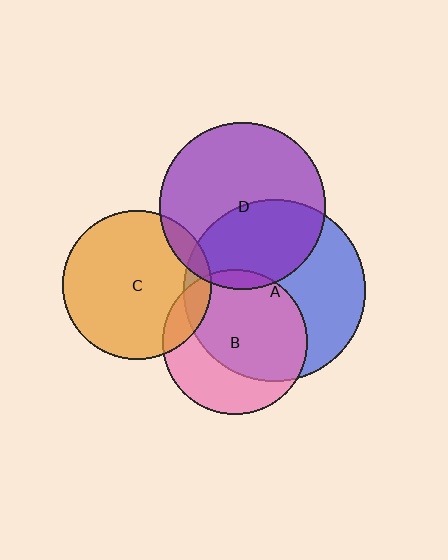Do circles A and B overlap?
Yes.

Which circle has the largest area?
Circle A (blue).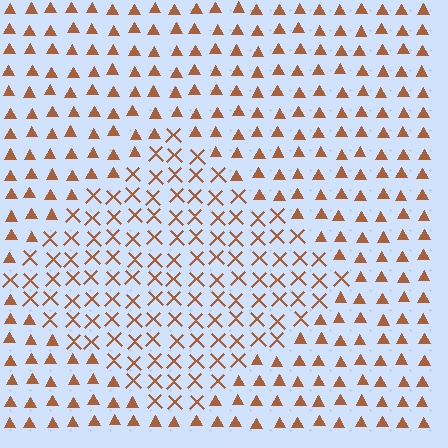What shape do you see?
I see a diamond.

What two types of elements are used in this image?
The image uses X marks inside the diamond region and triangles outside it.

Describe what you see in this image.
The image is filled with small brown elements arranged in a uniform grid. A diamond-shaped region contains X marks, while the surrounding area contains triangles. The boundary is defined purely by the change in element shape.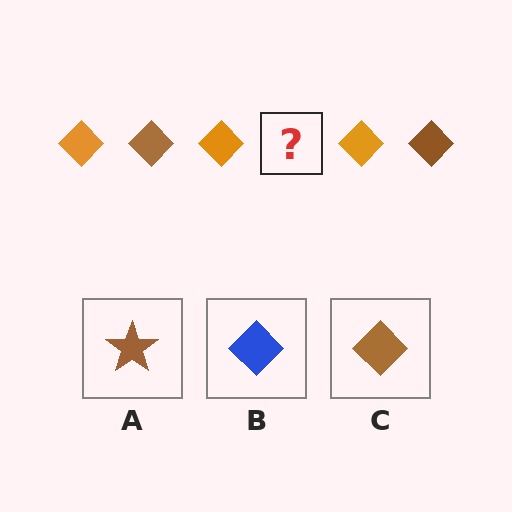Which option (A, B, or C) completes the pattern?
C.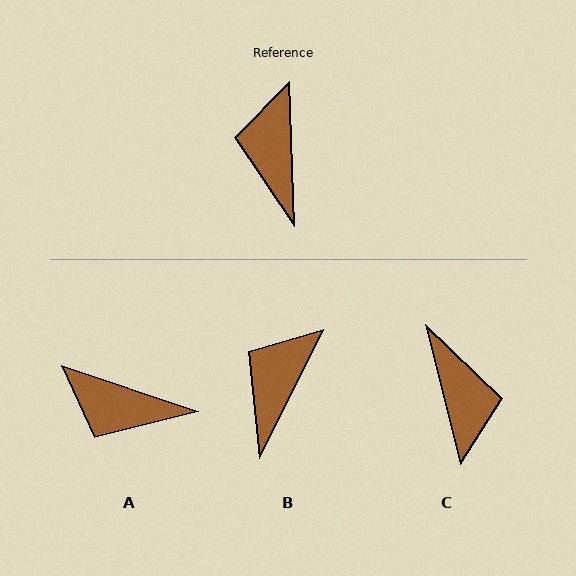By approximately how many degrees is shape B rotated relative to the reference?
Approximately 28 degrees clockwise.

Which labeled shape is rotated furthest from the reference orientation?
C, about 168 degrees away.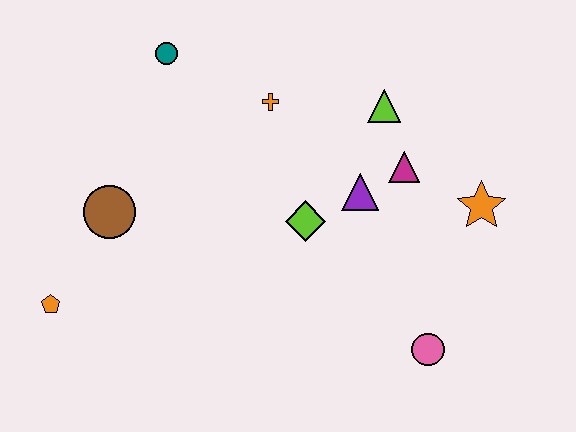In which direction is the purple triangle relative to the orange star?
The purple triangle is to the left of the orange star.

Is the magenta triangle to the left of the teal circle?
No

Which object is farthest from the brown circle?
The orange star is farthest from the brown circle.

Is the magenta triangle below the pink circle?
No